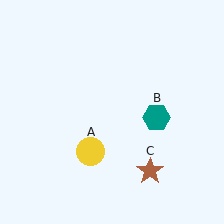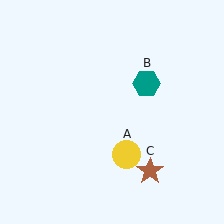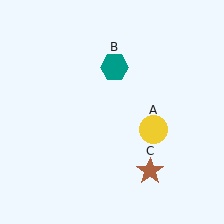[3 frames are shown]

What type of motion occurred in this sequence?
The yellow circle (object A), teal hexagon (object B) rotated counterclockwise around the center of the scene.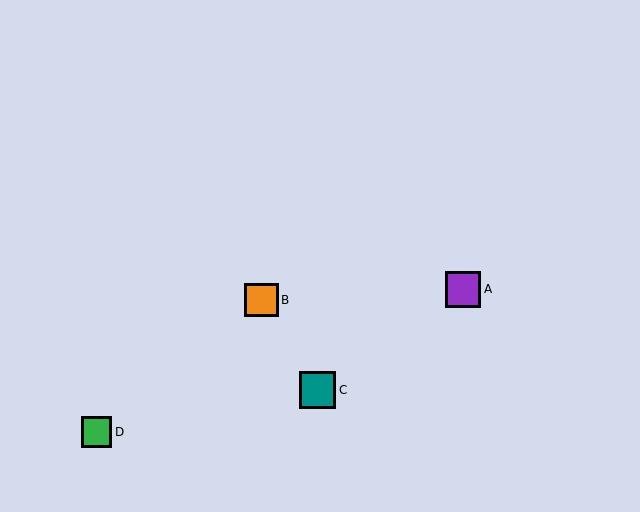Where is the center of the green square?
The center of the green square is at (97, 432).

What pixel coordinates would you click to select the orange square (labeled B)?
Click at (262, 300) to select the orange square B.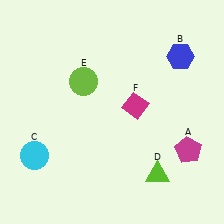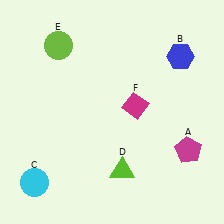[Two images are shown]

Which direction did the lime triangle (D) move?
The lime triangle (D) moved left.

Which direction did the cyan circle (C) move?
The cyan circle (C) moved down.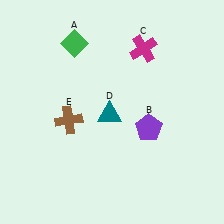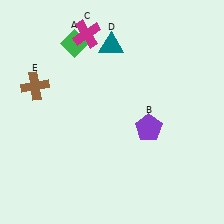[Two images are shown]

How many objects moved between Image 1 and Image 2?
3 objects moved between the two images.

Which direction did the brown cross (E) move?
The brown cross (E) moved up.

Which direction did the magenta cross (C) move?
The magenta cross (C) moved left.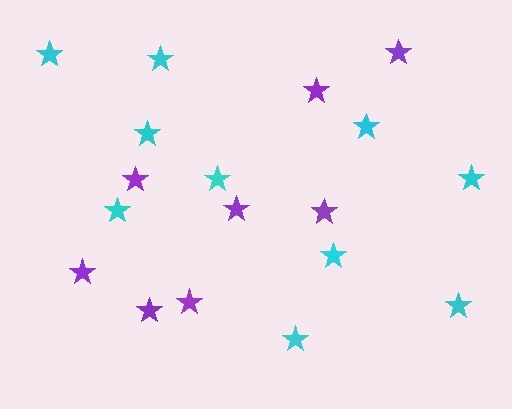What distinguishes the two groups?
There are 2 groups: one group of purple stars (8) and one group of cyan stars (10).